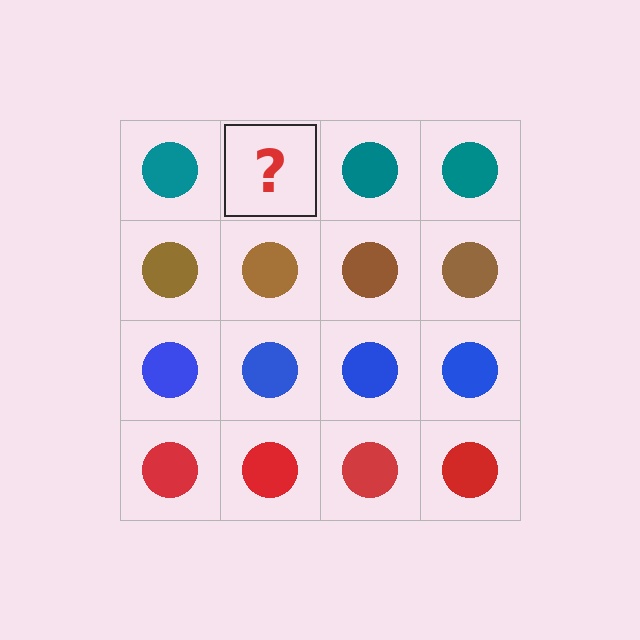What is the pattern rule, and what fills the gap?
The rule is that each row has a consistent color. The gap should be filled with a teal circle.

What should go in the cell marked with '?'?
The missing cell should contain a teal circle.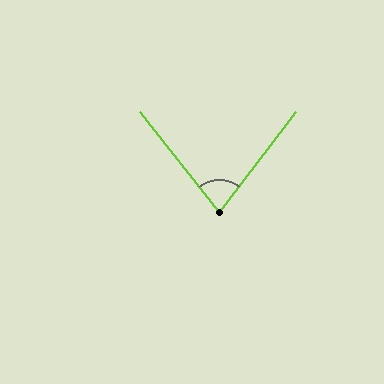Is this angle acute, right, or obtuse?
It is acute.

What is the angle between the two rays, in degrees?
Approximately 75 degrees.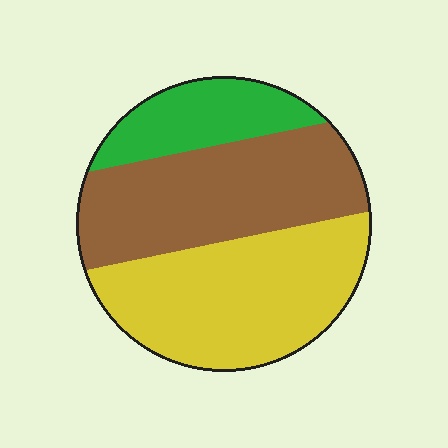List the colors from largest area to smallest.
From largest to smallest: yellow, brown, green.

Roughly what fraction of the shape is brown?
Brown takes up between a quarter and a half of the shape.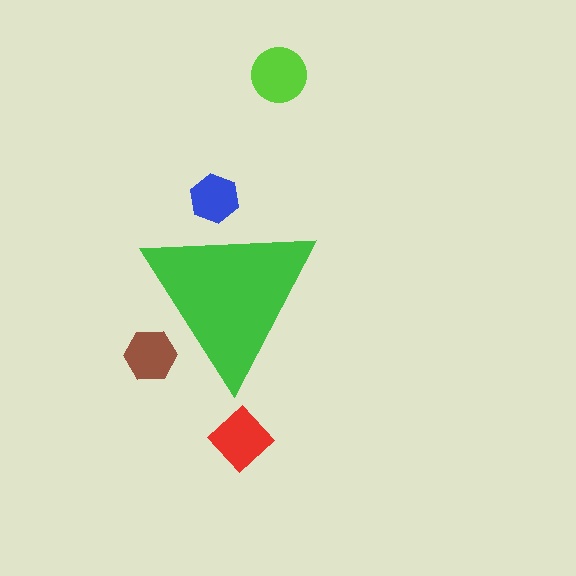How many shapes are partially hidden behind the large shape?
2 shapes are partially hidden.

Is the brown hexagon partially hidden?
Yes, the brown hexagon is partially hidden behind the green triangle.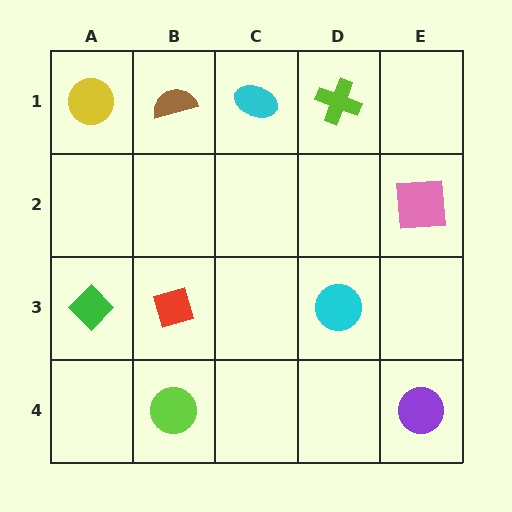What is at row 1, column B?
A brown semicircle.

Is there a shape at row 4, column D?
No, that cell is empty.